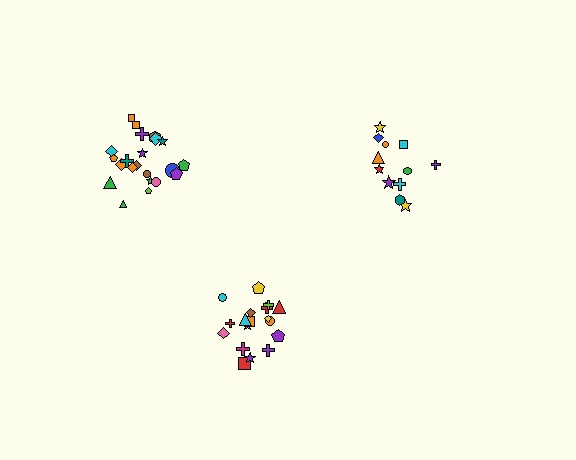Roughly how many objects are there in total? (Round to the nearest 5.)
Roughly 50 objects in total.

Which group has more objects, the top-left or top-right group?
The top-left group.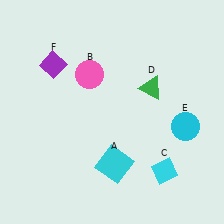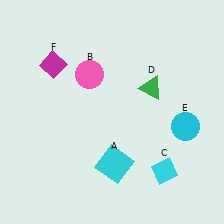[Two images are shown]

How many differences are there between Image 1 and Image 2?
There is 1 difference between the two images.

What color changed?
The diamond (F) changed from purple in Image 1 to magenta in Image 2.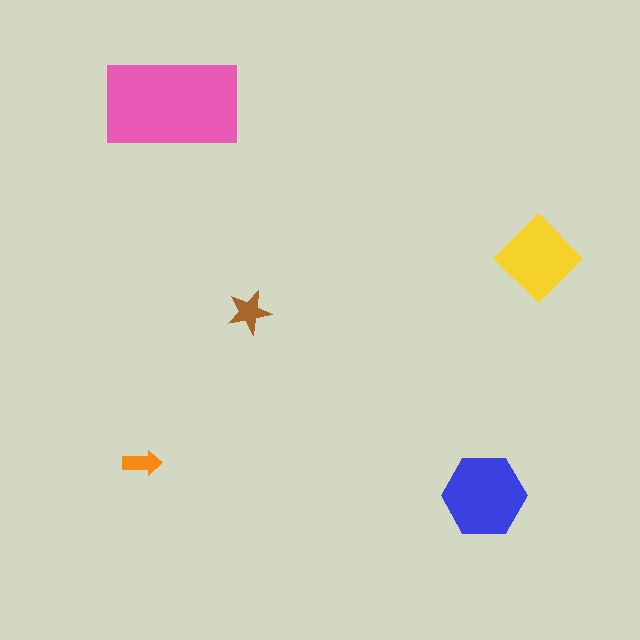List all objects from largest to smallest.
The pink rectangle, the blue hexagon, the yellow diamond, the brown star, the orange arrow.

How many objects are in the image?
There are 5 objects in the image.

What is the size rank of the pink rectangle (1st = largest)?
1st.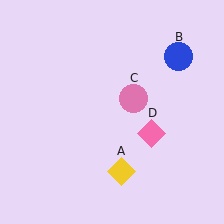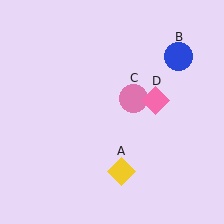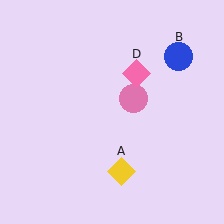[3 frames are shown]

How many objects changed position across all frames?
1 object changed position: pink diamond (object D).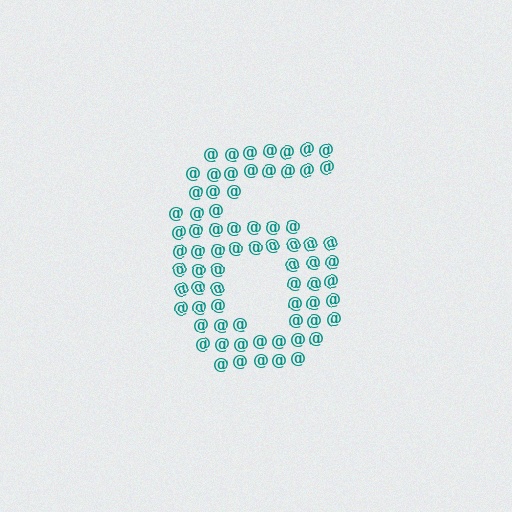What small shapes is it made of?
It is made of small at signs.